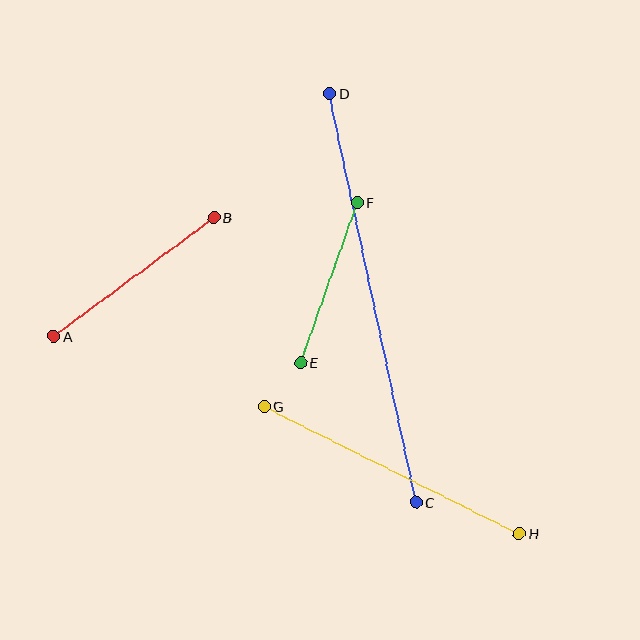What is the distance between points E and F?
The distance is approximately 170 pixels.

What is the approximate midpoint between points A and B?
The midpoint is at approximately (134, 277) pixels.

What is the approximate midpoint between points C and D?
The midpoint is at approximately (373, 298) pixels.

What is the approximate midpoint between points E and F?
The midpoint is at approximately (329, 283) pixels.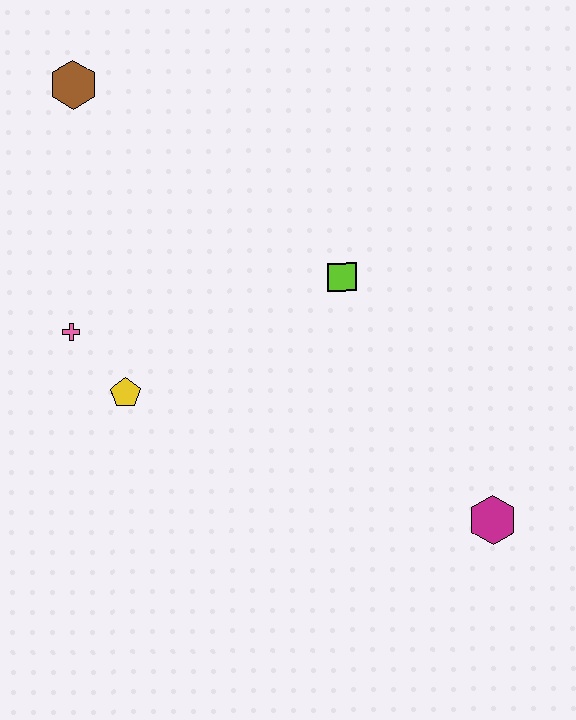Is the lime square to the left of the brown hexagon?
No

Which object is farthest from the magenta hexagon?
The brown hexagon is farthest from the magenta hexagon.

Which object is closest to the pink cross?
The yellow pentagon is closest to the pink cross.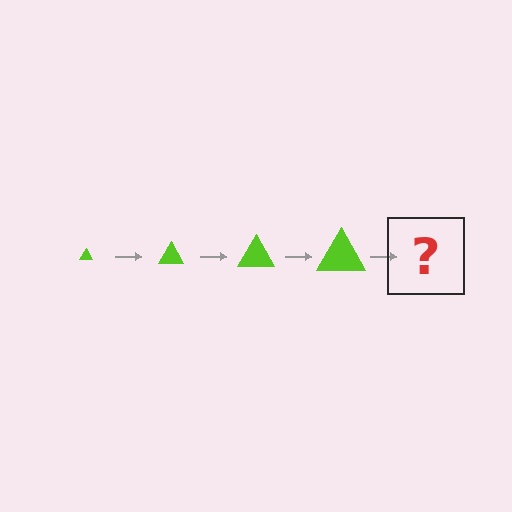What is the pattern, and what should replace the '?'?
The pattern is that the triangle gets progressively larger each step. The '?' should be a lime triangle, larger than the previous one.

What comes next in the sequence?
The next element should be a lime triangle, larger than the previous one.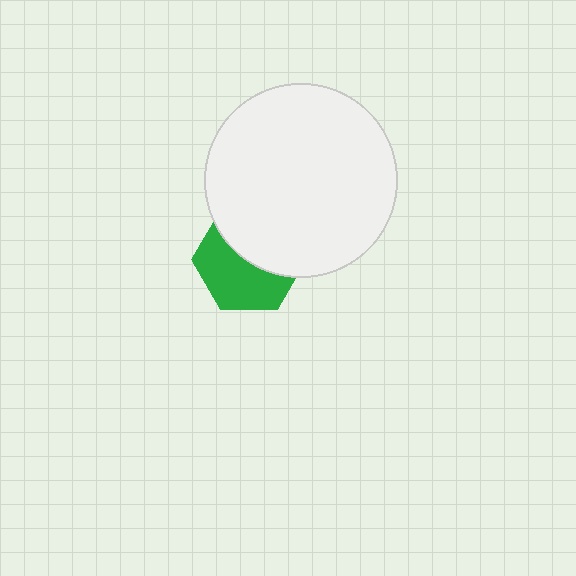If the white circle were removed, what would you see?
You would see the complete green hexagon.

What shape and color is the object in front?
The object in front is a white circle.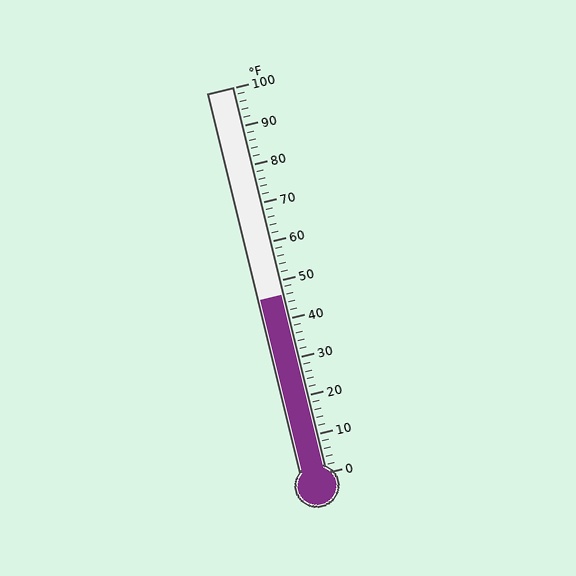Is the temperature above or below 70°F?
The temperature is below 70°F.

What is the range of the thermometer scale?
The thermometer scale ranges from 0°F to 100°F.